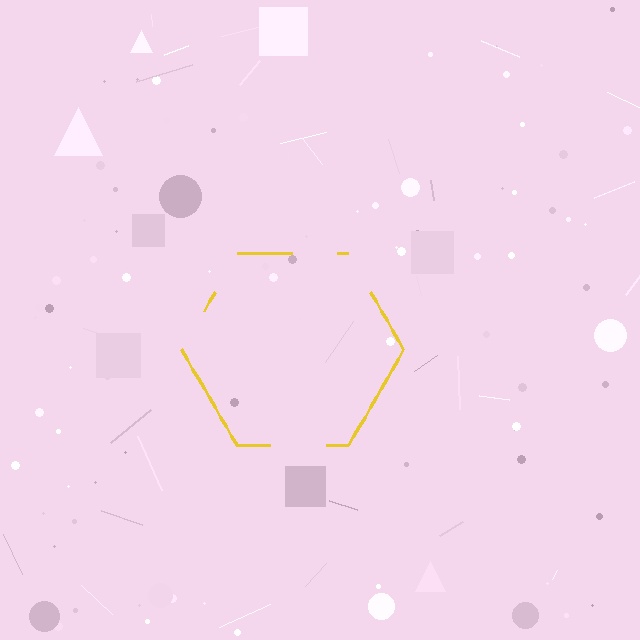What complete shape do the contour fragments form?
The contour fragments form a hexagon.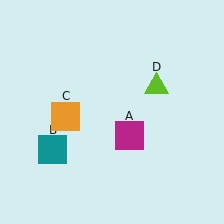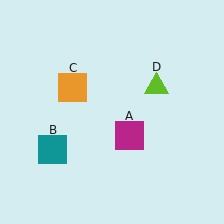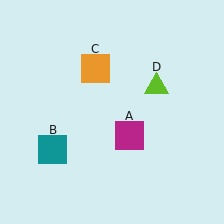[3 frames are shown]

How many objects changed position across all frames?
1 object changed position: orange square (object C).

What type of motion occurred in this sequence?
The orange square (object C) rotated clockwise around the center of the scene.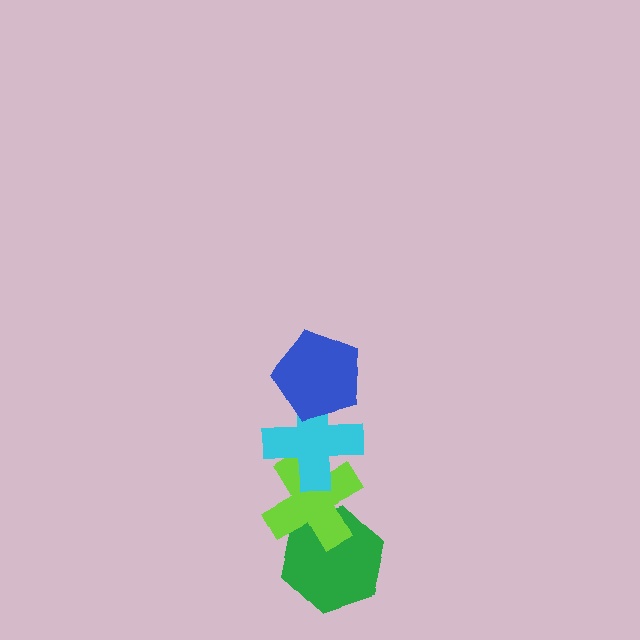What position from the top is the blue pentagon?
The blue pentagon is 1st from the top.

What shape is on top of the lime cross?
The cyan cross is on top of the lime cross.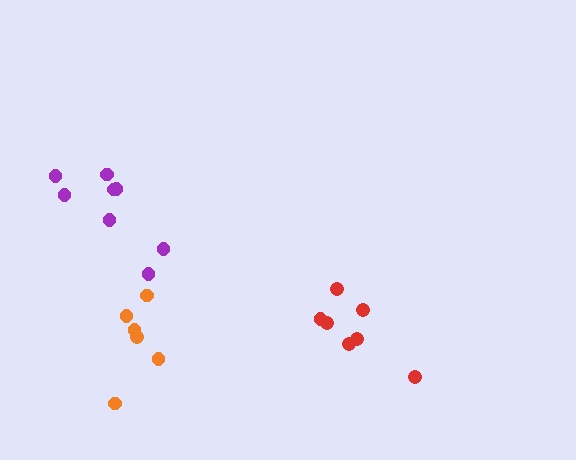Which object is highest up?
The purple cluster is topmost.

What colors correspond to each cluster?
The clusters are colored: orange, purple, red.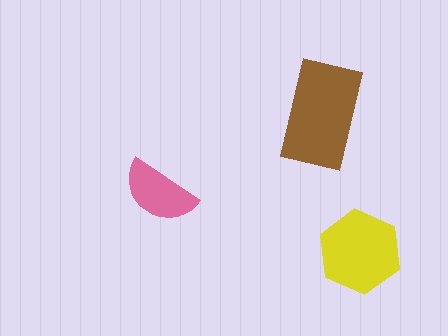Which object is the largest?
The brown rectangle.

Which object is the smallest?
The pink semicircle.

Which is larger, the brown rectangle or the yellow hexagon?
The brown rectangle.